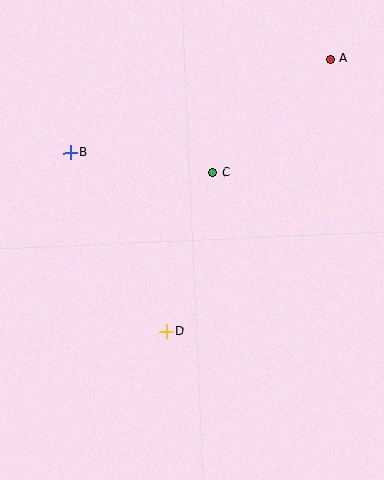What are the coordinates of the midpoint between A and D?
The midpoint between A and D is at (248, 195).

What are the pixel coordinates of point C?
Point C is at (213, 173).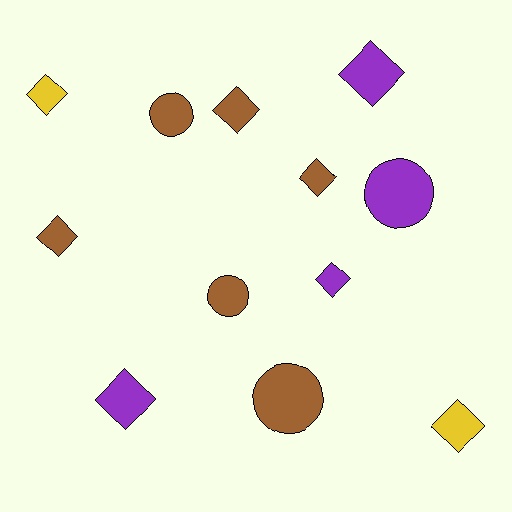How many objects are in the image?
There are 12 objects.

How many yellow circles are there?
There are no yellow circles.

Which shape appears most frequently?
Diamond, with 8 objects.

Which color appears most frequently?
Brown, with 6 objects.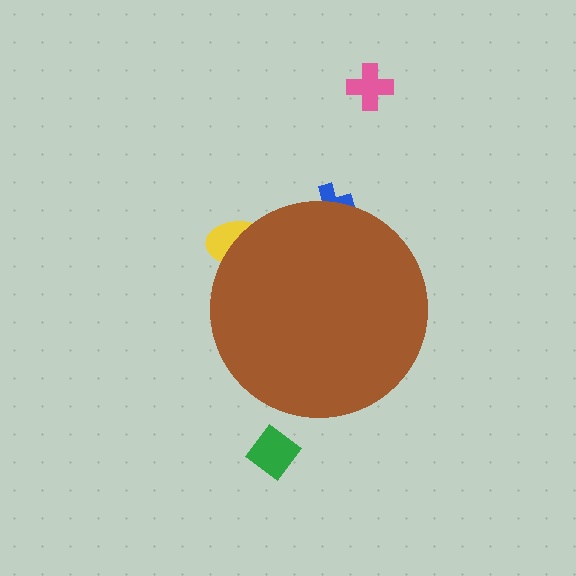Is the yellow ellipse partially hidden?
Yes, the yellow ellipse is partially hidden behind the brown circle.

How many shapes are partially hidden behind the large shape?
2 shapes are partially hidden.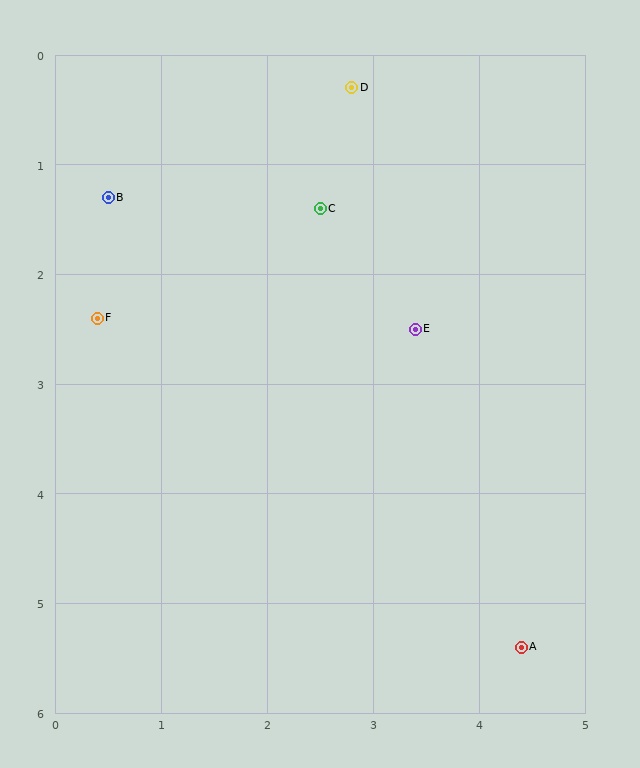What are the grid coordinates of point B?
Point B is at approximately (0.5, 1.3).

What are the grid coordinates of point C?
Point C is at approximately (2.5, 1.4).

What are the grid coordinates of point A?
Point A is at approximately (4.4, 5.4).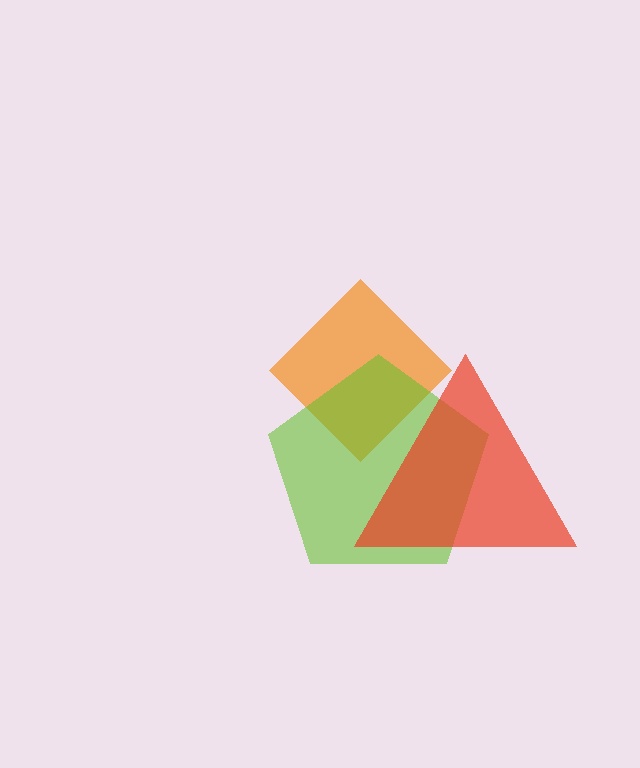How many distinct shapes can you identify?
There are 3 distinct shapes: an orange diamond, a lime pentagon, a red triangle.